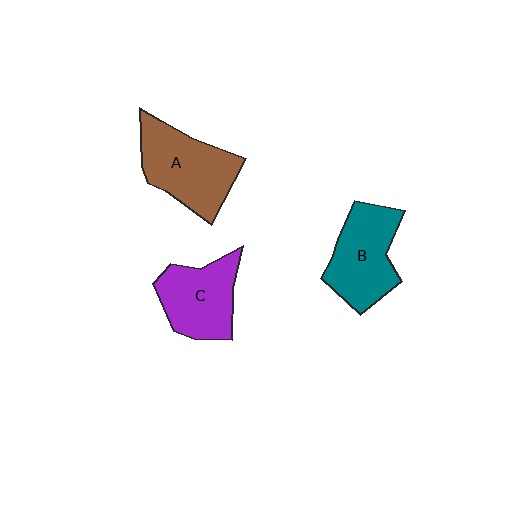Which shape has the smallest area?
Shape C (purple).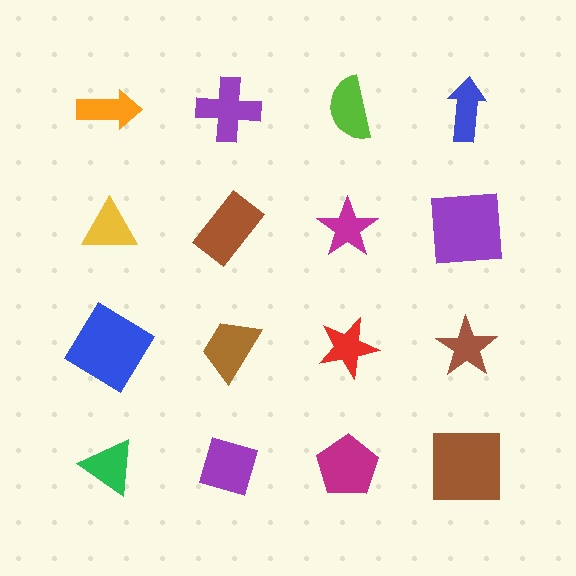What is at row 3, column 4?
A brown star.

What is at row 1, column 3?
A lime semicircle.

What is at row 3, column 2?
A brown trapezoid.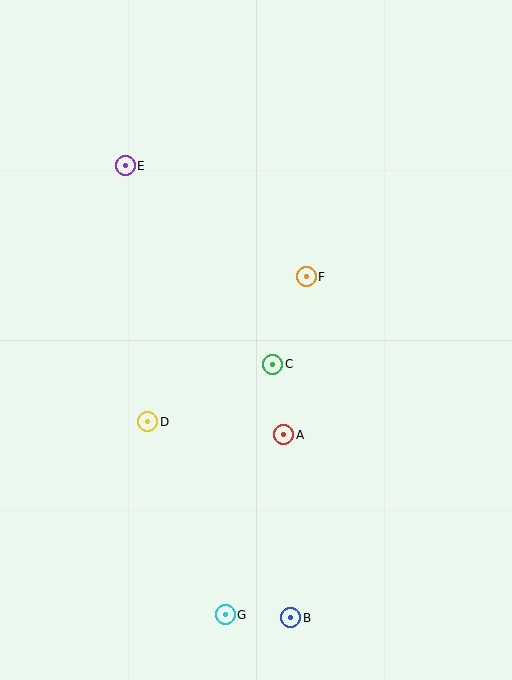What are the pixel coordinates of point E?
Point E is at (125, 166).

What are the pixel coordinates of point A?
Point A is at (284, 435).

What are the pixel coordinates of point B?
Point B is at (291, 618).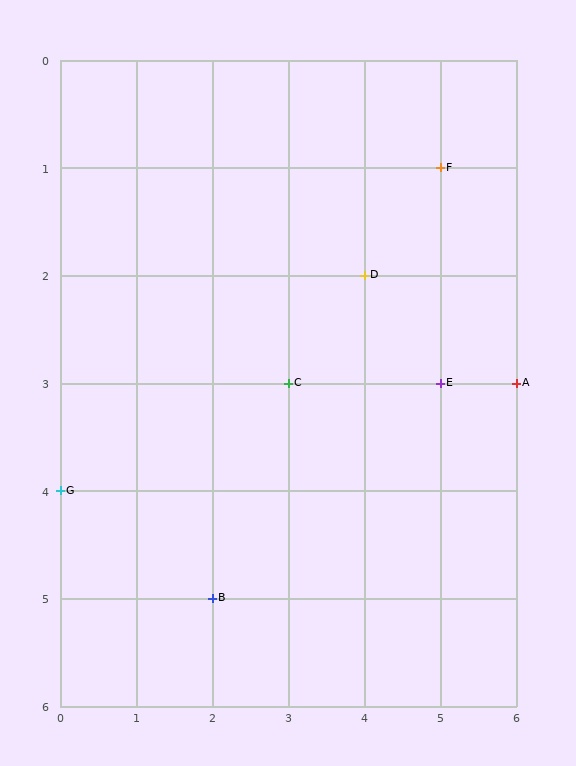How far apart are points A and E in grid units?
Points A and E are 1 column apart.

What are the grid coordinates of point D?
Point D is at grid coordinates (4, 2).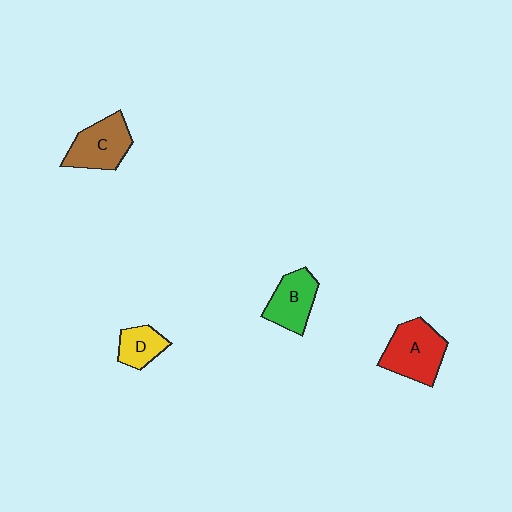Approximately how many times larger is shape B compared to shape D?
Approximately 1.5 times.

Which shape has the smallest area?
Shape D (yellow).